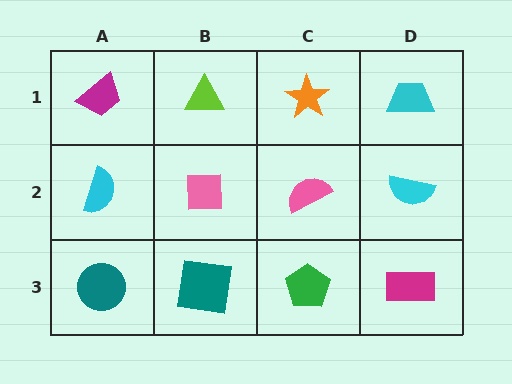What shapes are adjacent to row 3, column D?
A cyan semicircle (row 2, column D), a green pentagon (row 3, column C).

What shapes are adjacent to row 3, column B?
A pink square (row 2, column B), a teal circle (row 3, column A), a green pentagon (row 3, column C).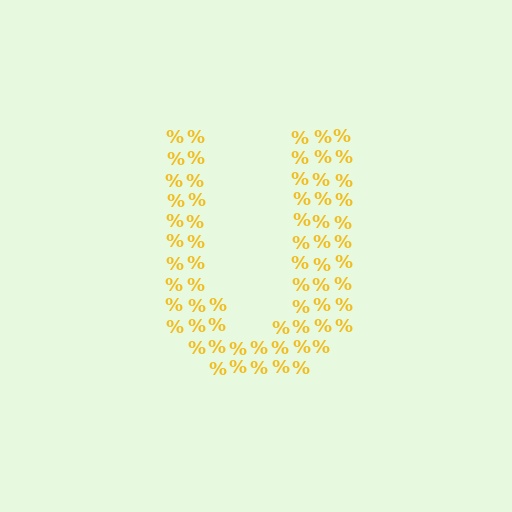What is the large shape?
The large shape is the letter U.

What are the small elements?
The small elements are percent signs.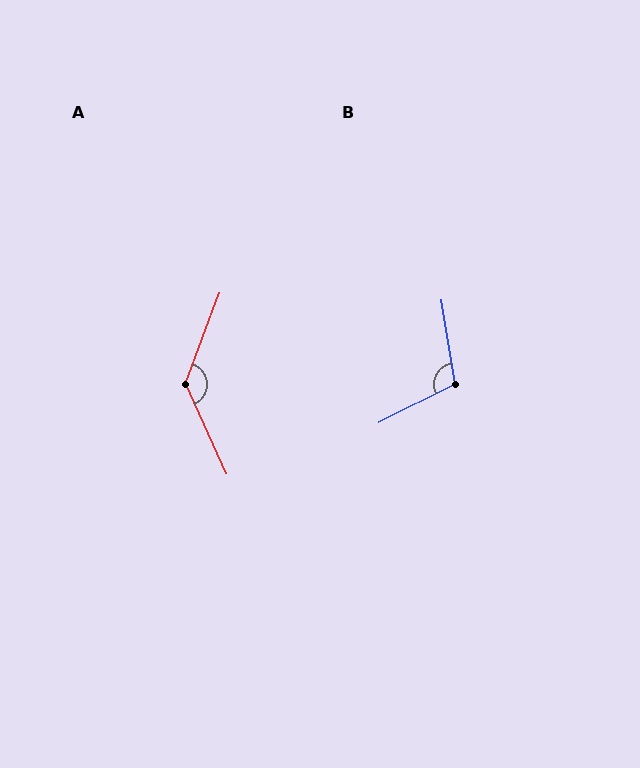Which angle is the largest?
A, at approximately 135 degrees.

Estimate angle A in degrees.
Approximately 135 degrees.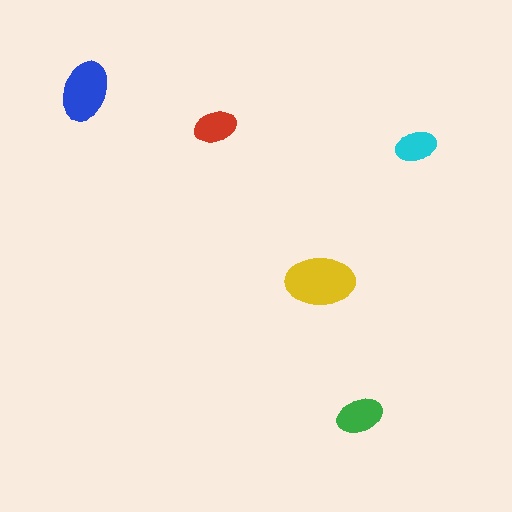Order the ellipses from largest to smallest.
the yellow one, the blue one, the green one, the red one, the cyan one.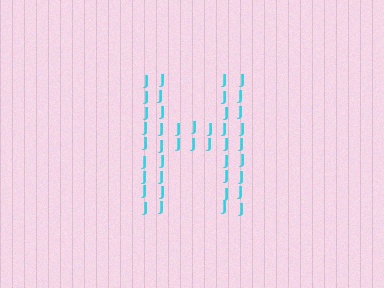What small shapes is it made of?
It is made of small letter J's.